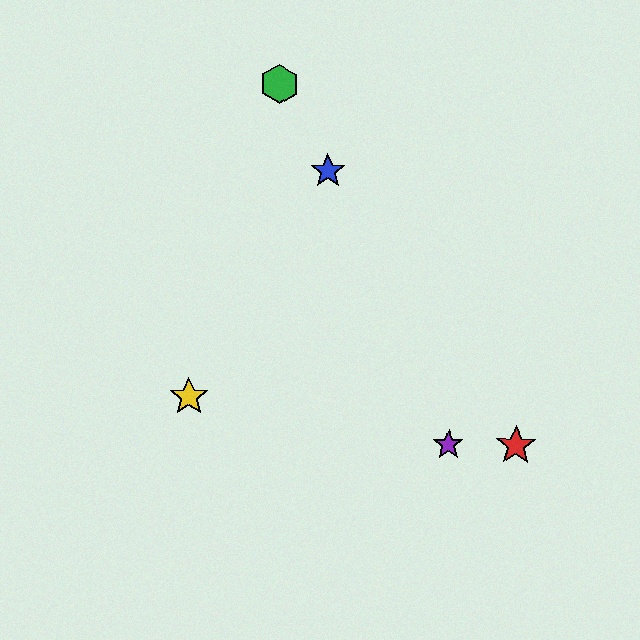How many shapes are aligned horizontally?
2 shapes (the red star, the purple star) are aligned horizontally.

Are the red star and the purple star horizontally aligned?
Yes, both are at y≈445.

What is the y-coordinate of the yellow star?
The yellow star is at y≈397.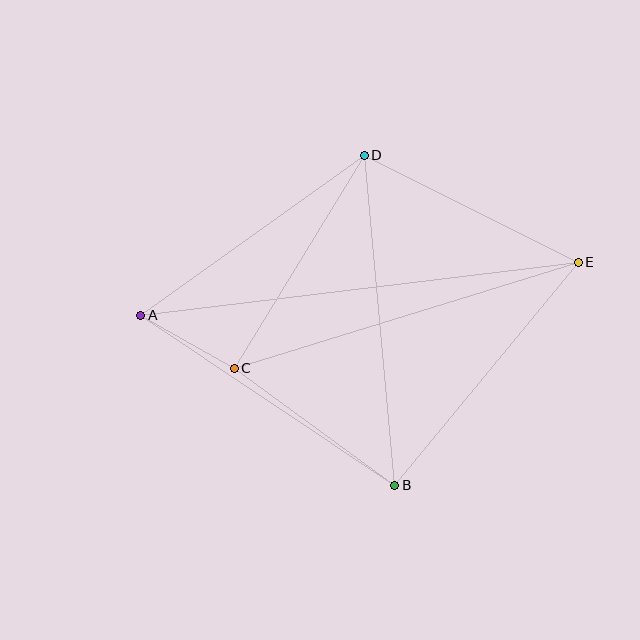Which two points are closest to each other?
Points A and C are closest to each other.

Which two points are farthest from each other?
Points A and E are farthest from each other.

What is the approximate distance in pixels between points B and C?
The distance between B and C is approximately 199 pixels.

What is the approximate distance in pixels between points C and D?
The distance between C and D is approximately 250 pixels.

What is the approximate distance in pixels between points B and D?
The distance between B and D is approximately 332 pixels.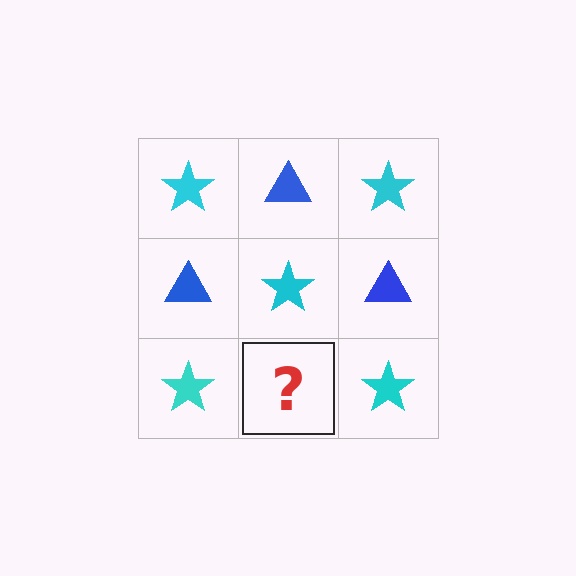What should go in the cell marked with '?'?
The missing cell should contain a blue triangle.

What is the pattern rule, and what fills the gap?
The rule is that it alternates cyan star and blue triangle in a checkerboard pattern. The gap should be filled with a blue triangle.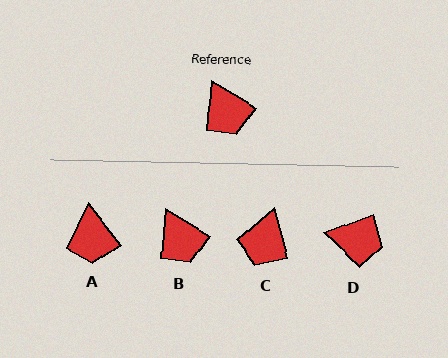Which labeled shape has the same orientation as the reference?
B.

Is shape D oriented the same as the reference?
No, it is off by about 52 degrees.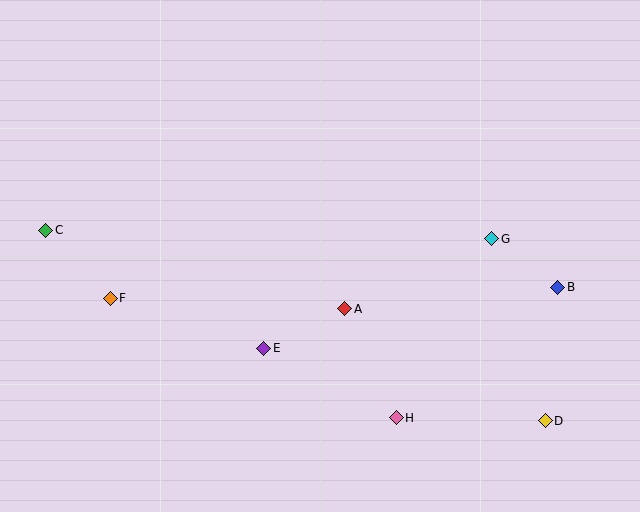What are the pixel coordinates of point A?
Point A is at (345, 309).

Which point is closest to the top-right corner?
Point G is closest to the top-right corner.